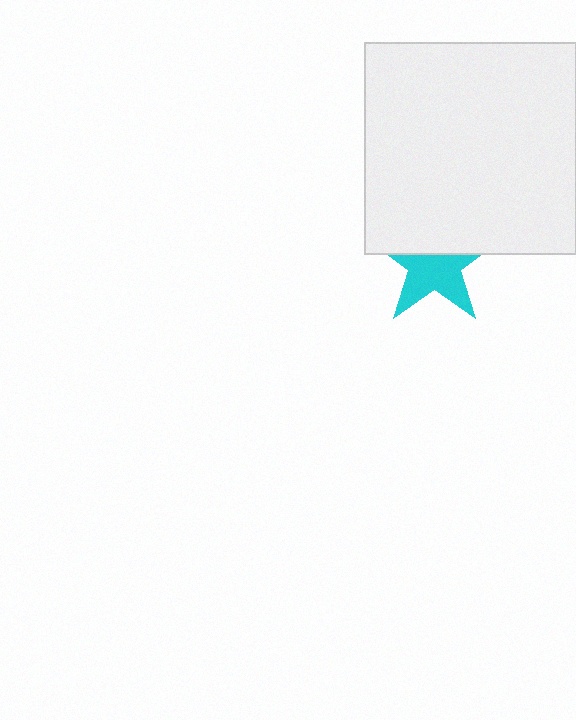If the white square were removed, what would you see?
You would see the complete cyan star.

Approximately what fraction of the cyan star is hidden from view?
Roughly 45% of the cyan star is hidden behind the white square.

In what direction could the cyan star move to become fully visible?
The cyan star could move down. That would shift it out from behind the white square entirely.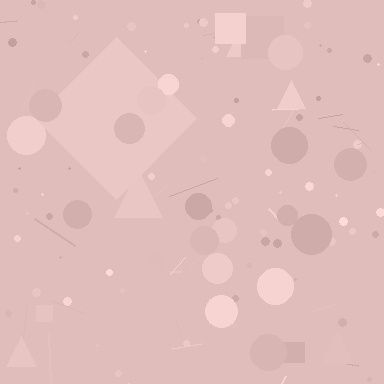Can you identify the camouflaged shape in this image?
The camouflaged shape is a diamond.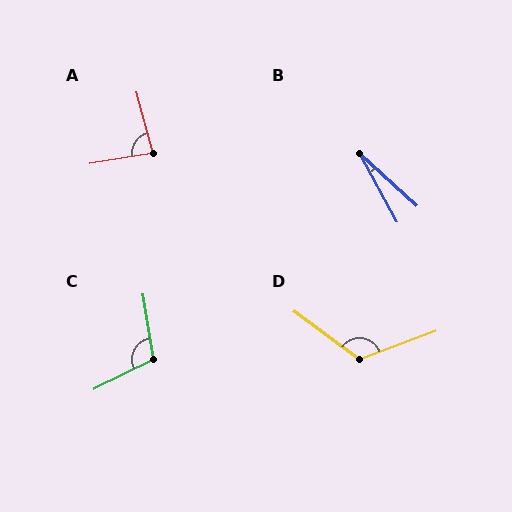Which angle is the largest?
D, at approximately 123 degrees.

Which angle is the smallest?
B, at approximately 19 degrees.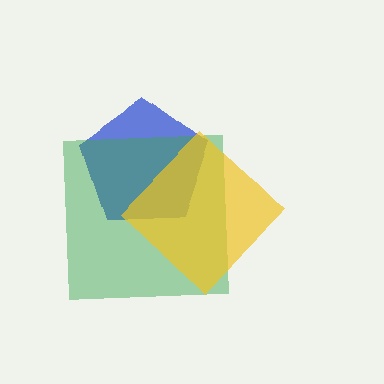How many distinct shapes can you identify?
There are 3 distinct shapes: a blue pentagon, a green square, a yellow diamond.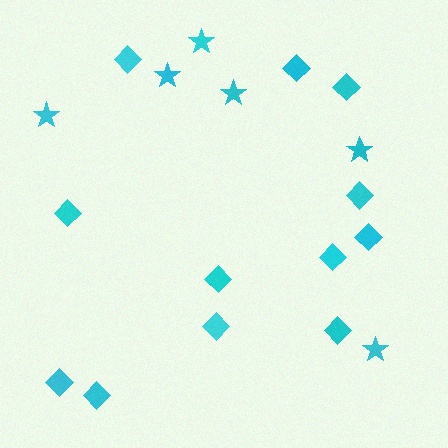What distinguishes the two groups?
There are 2 groups: one group of diamonds (12) and one group of stars (6).